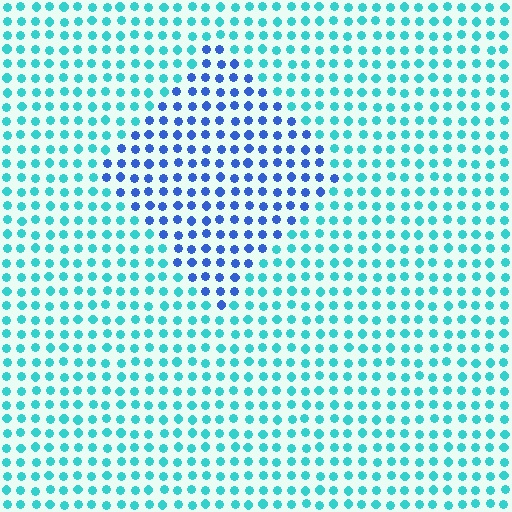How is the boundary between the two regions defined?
The boundary is defined purely by a slight shift in hue (about 45 degrees). Spacing, size, and orientation are identical on both sides.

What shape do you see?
I see a diamond.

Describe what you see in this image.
The image is filled with small cyan elements in a uniform arrangement. A diamond-shaped region is visible where the elements are tinted to a slightly different hue, forming a subtle color boundary.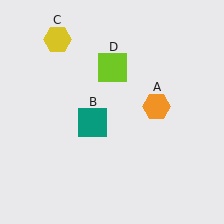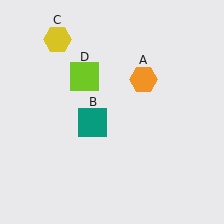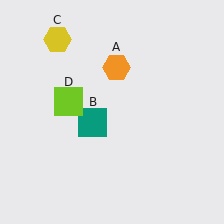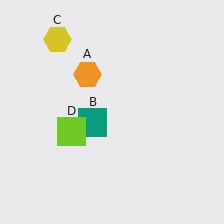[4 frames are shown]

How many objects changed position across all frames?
2 objects changed position: orange hexagon (object A), lime square (object D).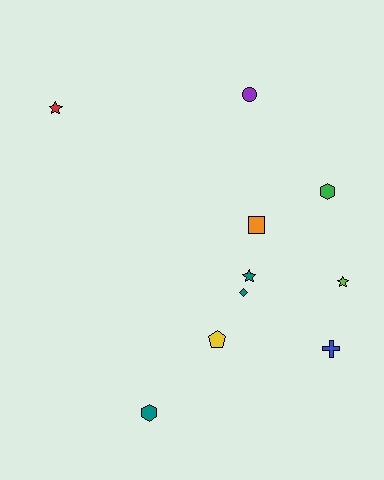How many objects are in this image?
There are 10 objects.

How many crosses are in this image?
There is 1 cross.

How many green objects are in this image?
There is 1 green object.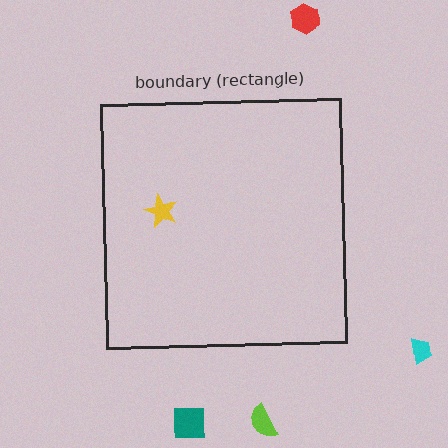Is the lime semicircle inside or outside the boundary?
Outside.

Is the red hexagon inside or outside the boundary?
Outside.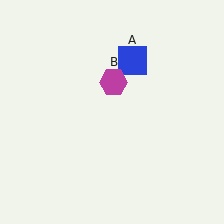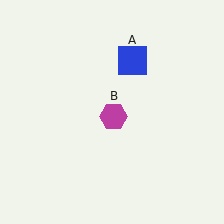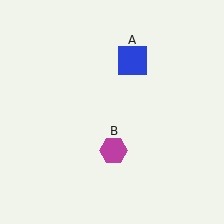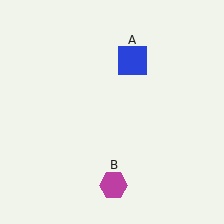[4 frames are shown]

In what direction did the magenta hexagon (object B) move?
The magenta hexagon (object B) moved down.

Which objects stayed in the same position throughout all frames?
Blue square (object A) remained stationary.